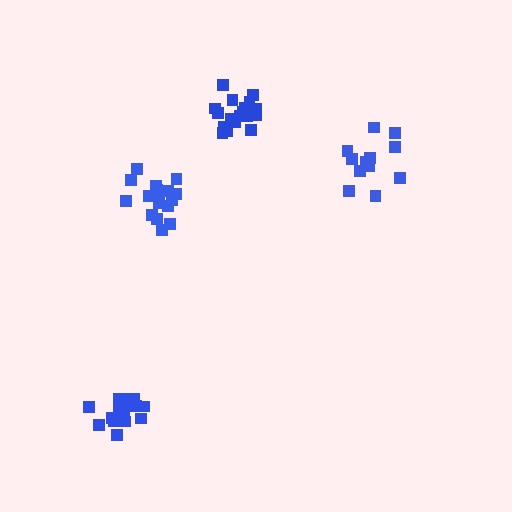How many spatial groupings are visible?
There are 4 spatial groupings.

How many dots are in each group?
Group 1: 18 dots, Group 2: 12 dots, Group 3: 18 dots, Group 4: 18 dots (66 total).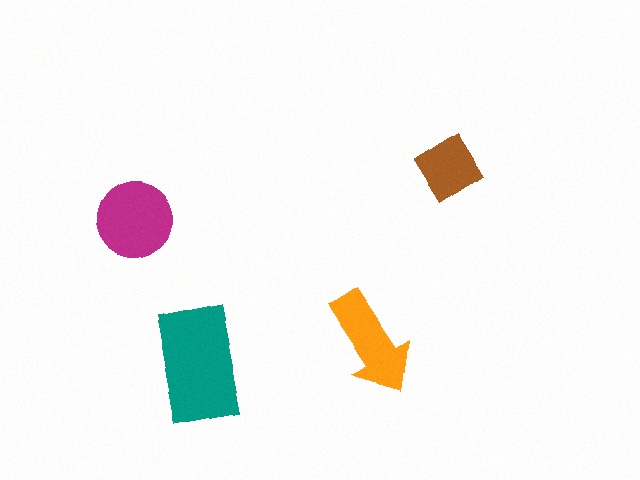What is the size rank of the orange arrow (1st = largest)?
3rd.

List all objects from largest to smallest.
The teal rectangle, the magenta circle, the orange arrow, the brown diamond.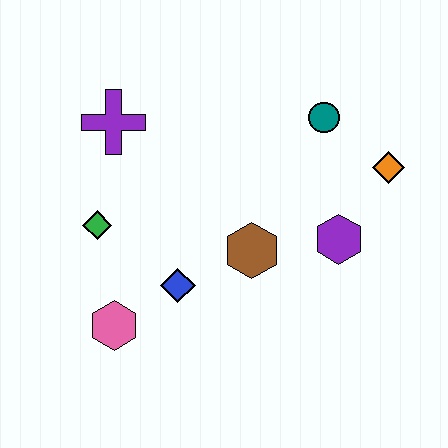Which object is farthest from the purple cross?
The orange diamond is farthest from the purple cross.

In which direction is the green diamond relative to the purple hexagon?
The green diamond is to the left of the purple hexagon.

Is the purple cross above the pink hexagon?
Yes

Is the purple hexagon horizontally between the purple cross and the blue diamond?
No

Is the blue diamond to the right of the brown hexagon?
No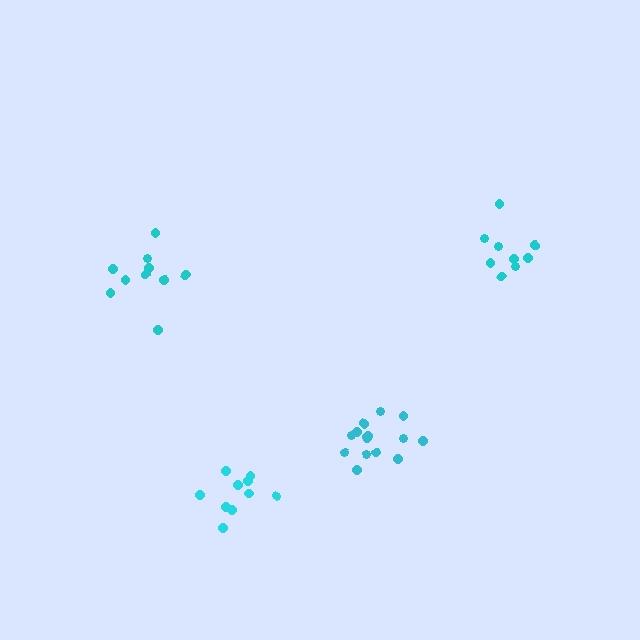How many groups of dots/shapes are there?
There are 4 groups.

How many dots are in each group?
Group 1: 14 dots, Group 2: 9 dots, Group 3: 10 dots, Group 4: 10 dots (43 total).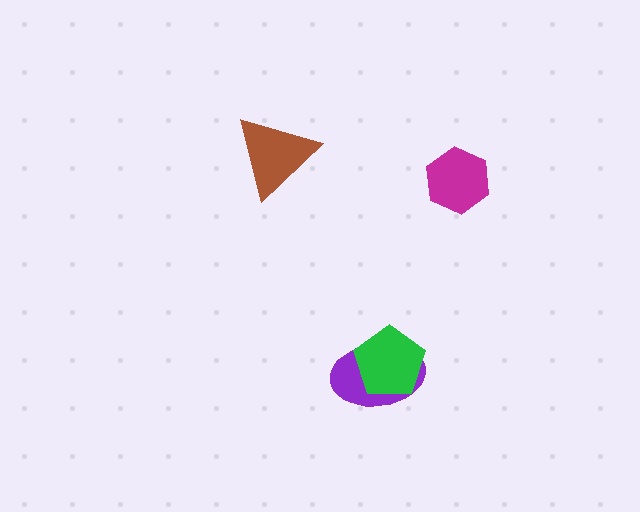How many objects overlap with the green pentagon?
1 object overlaps with the green pentagon.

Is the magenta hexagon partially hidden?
No, no other shape covers it.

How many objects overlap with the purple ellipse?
1 object overlaps with the purple ellipse.